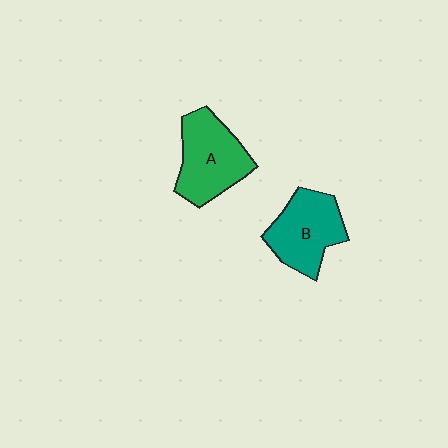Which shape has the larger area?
Shape A (green).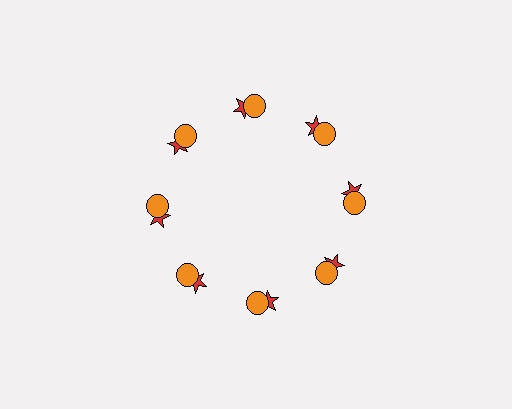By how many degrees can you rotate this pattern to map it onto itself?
The pattern maps onto itself every 45 degrees of rotation.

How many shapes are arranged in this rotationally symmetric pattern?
There are 16 shapes, arranged in 8 groups of 2.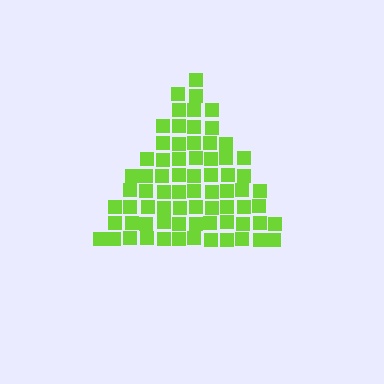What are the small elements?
The small elements are squares.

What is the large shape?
The large shape is a triangle.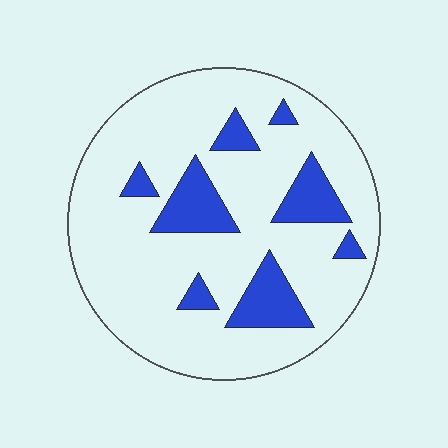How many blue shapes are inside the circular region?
8.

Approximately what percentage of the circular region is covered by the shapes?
Approximately 20%.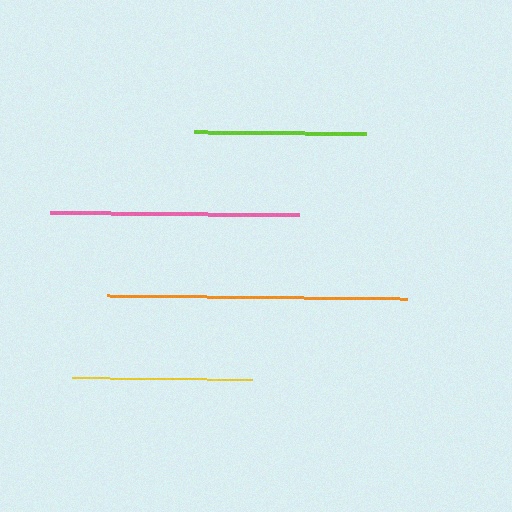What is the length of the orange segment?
The orange segment is approximately 300 pixels long.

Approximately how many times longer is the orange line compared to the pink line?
The orange line is approximately 1.2 times the length of the pink line.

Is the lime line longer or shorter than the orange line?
The orange line is longer than the lime line.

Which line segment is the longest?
The orange line is the longest at approximately 300 pixels.